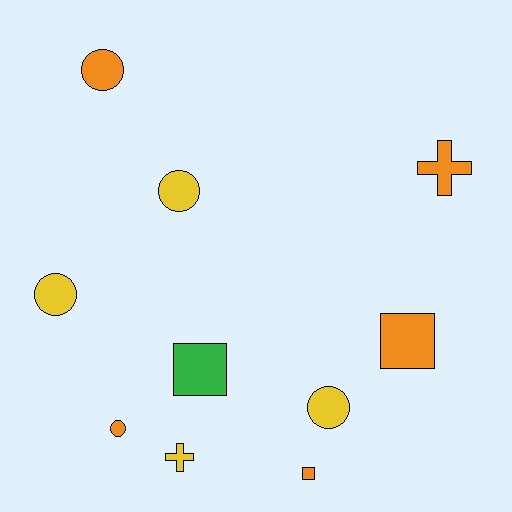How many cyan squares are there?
There are no cyan squares.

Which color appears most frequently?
Orange, with 5 objects.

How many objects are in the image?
There are 10 objects.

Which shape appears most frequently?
Circle, with 5 objects.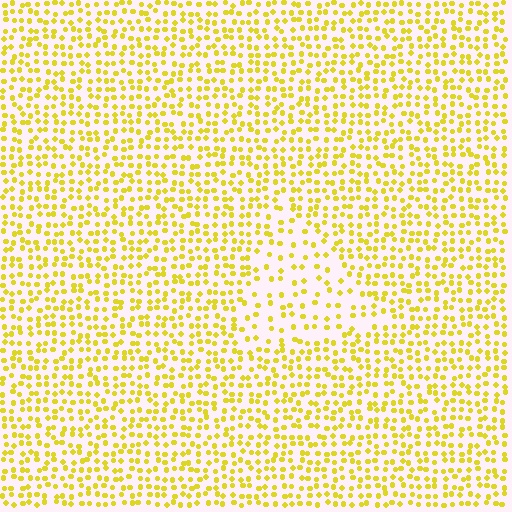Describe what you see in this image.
The image contains small yellow elements arranged at two different densities. A triangle-shaped region is visible where the elements are less densely packed than the surrounding area.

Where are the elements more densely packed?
The elements are more densely packed outside the triangle boundary.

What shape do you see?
I see a triangle.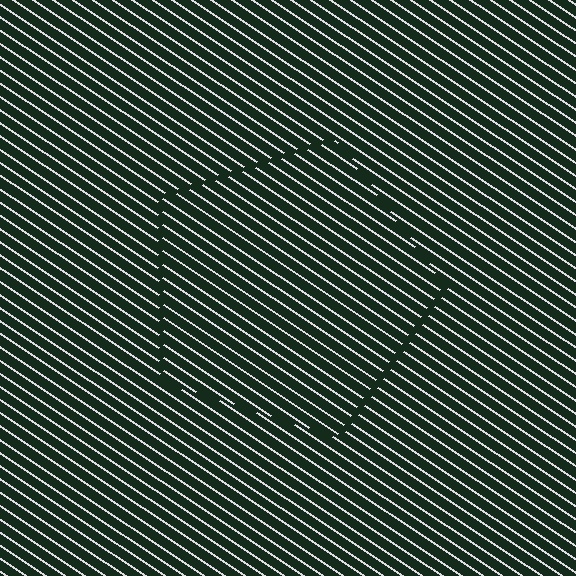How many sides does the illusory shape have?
5 sides — the line-ends trace a pentagon.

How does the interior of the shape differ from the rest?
The interior of the shape contains the same grating, shifted by half a period — the contour is defined by the phase discontinuity where line-ends from the inner and outer gratings abut.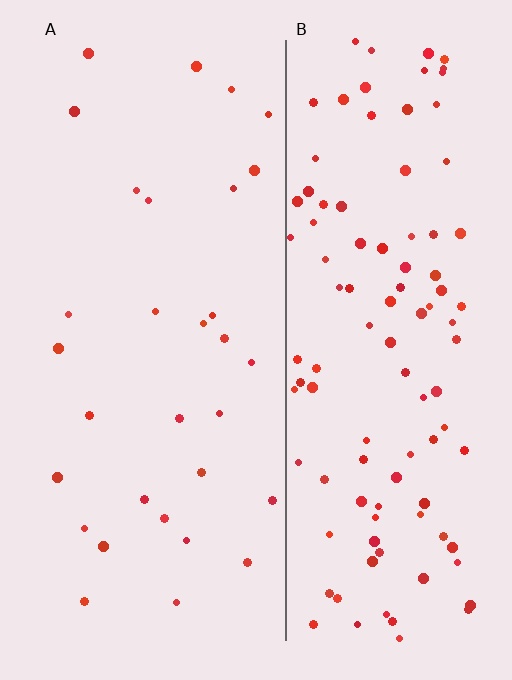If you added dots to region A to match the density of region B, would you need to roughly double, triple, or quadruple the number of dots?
Approximately quadruple.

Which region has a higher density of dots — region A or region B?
B (the right).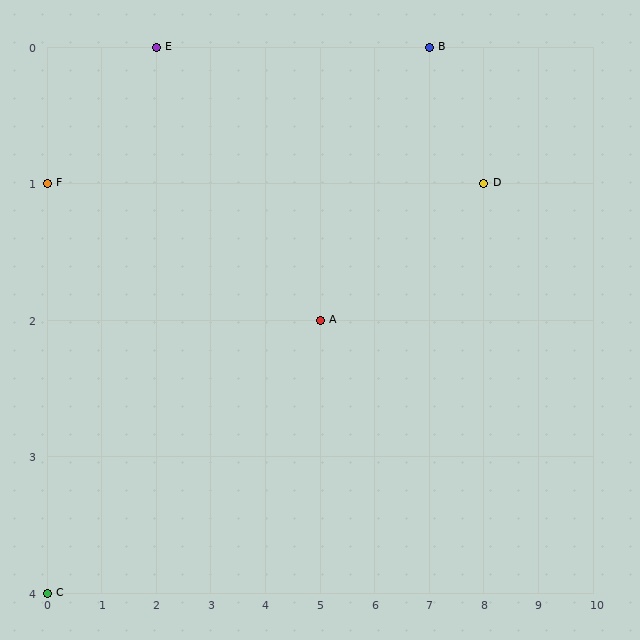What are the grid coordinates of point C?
Point C is at grid coordinates (0, 4).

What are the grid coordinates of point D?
Point D is at grid coordinates (8, 1).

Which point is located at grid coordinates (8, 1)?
Point D is at (8, 1).